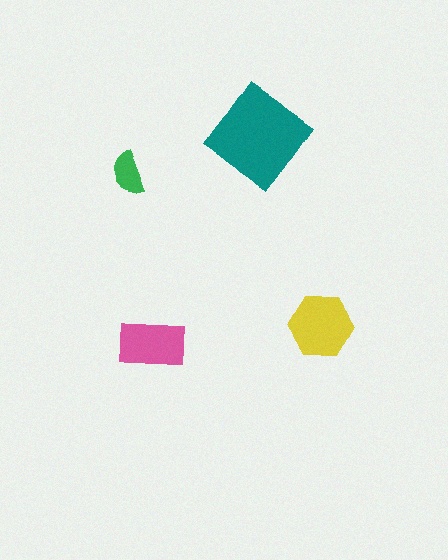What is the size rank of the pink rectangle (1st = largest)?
3rd.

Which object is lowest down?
The pink rectangle is bottommost.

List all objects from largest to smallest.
The teal diamond, the yellow hexagon, the pink rectangle, the green semicircle.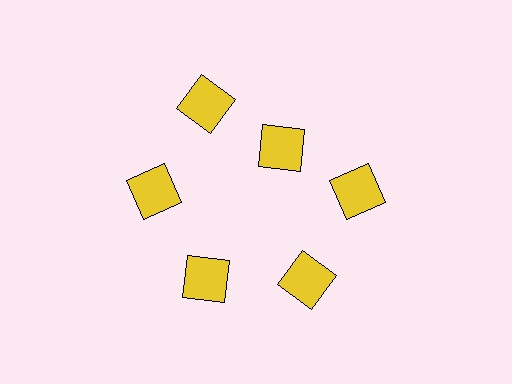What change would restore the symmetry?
The symmetry would be restored by moving it outward, back onto the ring so that all 6 squares sit at equal angles and equal distance from the center.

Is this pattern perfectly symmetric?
No. The 6 yellow squares are arranged in a ring, but one element near the 1 o'clock position is pulled inward toward the center, breaking the 6-fold rotational symmetry.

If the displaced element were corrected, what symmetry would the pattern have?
It would have 6-fold rotational symmetry — the pattern would map onto itself every 60 degrees.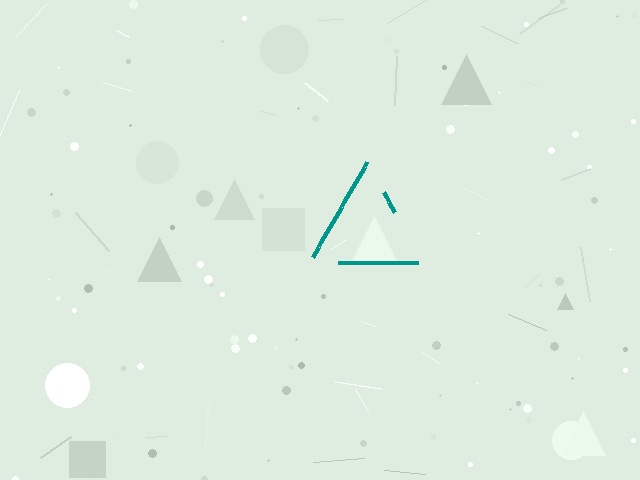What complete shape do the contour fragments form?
The contour fragments form a triangle.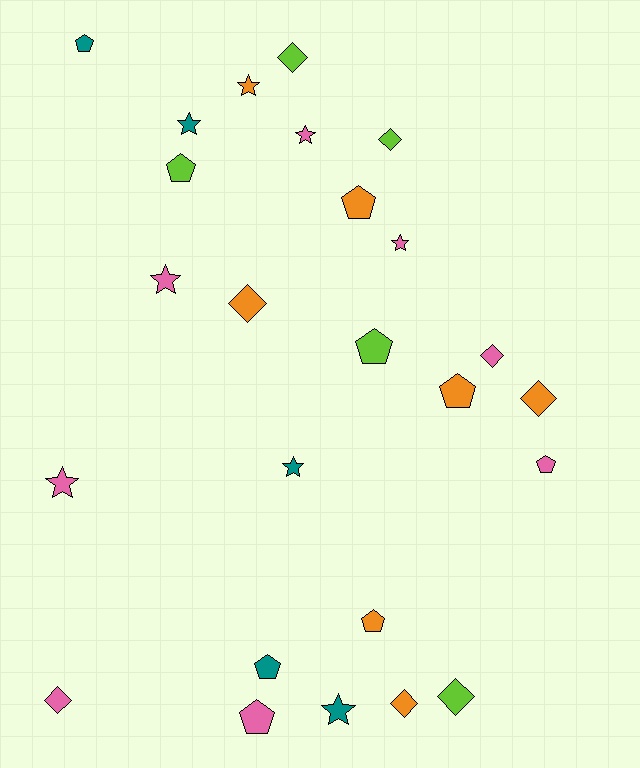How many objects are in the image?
There are 25 objects.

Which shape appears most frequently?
Pentagon, with 9 objects.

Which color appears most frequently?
Pink, with 8 objects.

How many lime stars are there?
There are no lime stars.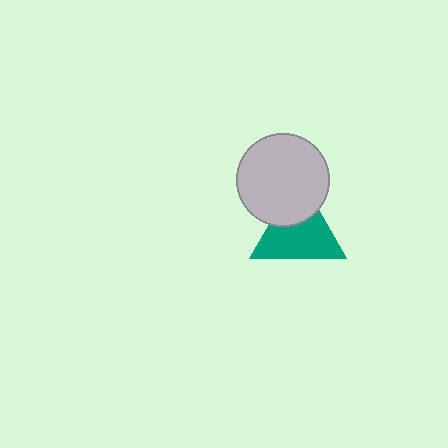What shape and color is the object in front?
The object in front is a light gray circle.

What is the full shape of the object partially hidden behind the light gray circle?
The partially hidden object is a teal triangle.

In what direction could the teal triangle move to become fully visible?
The teal triangle could move down. That would shift it out from behind the light gray circle entirely.